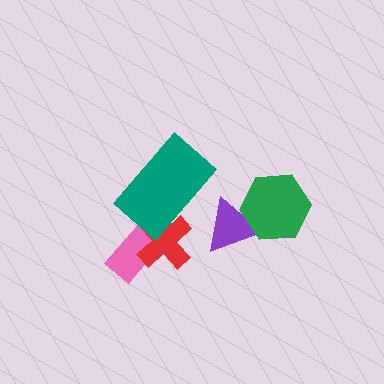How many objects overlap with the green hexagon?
1 object overlaps with the green hexagon.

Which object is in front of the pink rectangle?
The red cross is in front of the pink rectangle.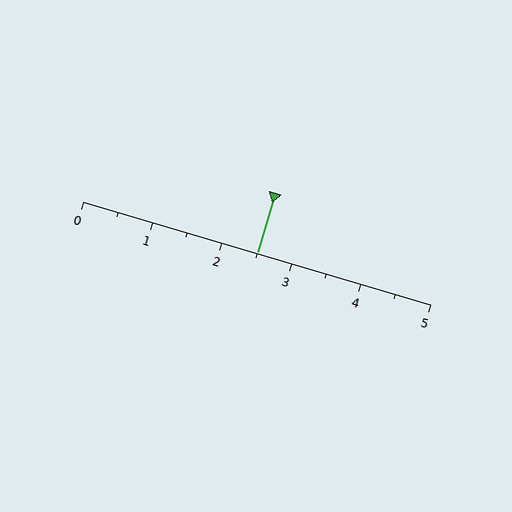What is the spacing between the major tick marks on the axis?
The major ticks are spaced 1 apart.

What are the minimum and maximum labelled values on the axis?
The axis runs from 0 to 5.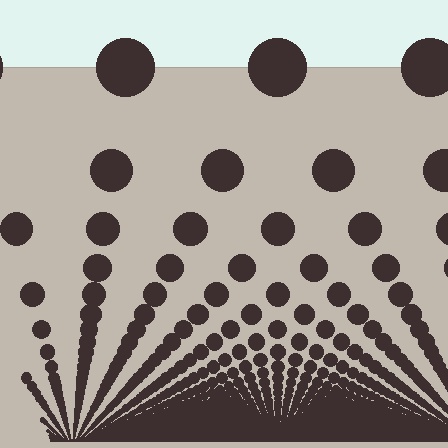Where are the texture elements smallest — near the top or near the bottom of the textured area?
Near the bottom.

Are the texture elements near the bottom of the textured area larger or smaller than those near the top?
Smaller. The gradient is inverted — elements near the bottom are smaller and denser.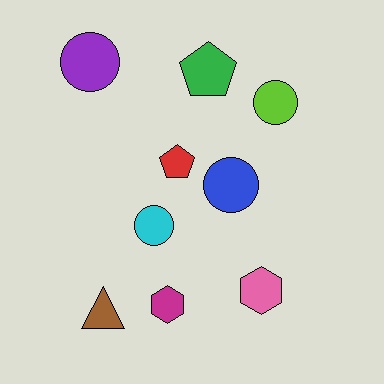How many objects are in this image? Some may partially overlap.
There are 9 objects.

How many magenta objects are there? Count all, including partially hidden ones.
There is 1 magenta object.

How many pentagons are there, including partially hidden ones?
There are 2 pentagons.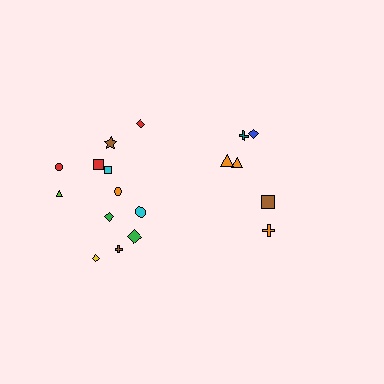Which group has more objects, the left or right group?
The left group.